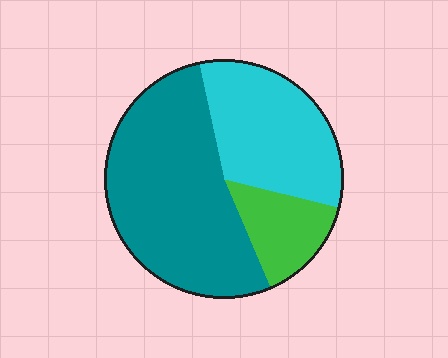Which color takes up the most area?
Teal, at roughly 55%.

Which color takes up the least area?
Green, at roughly 15%.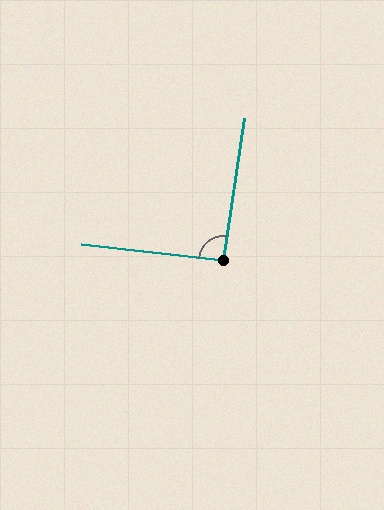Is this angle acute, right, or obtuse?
It is approximately a right angle.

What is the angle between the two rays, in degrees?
Approximately 92 degrees.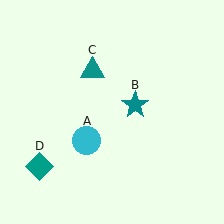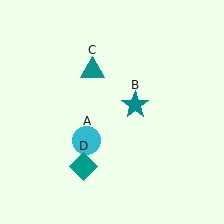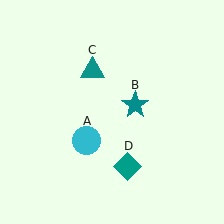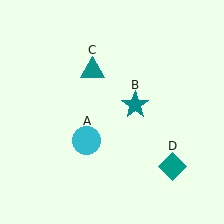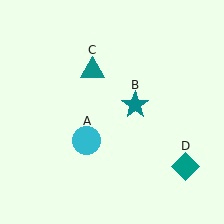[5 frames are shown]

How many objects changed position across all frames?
1 object changed position: teal diamond (object D).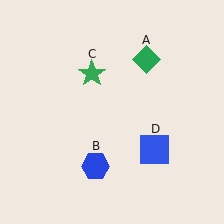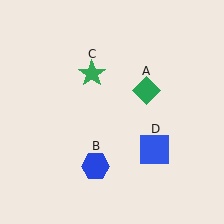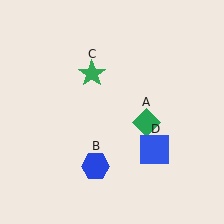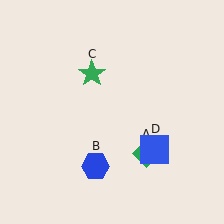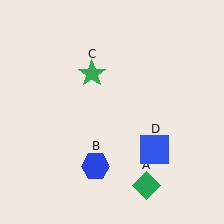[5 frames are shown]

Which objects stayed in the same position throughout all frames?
Blue hexagon (object B) and green star (object C) and blue square (object D) remained stationary.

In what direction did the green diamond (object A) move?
The green diamond (object A) moved down.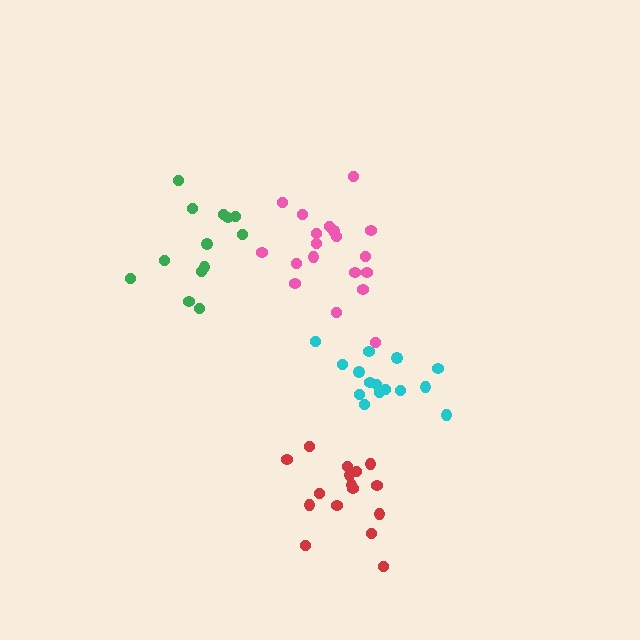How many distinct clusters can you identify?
There are 4 distinct clusters.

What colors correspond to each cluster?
The clusters are colored: pink, red, cyan, green.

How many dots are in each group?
Group 1: 19 dots, Group 2: 16 dots, Group 3: 15 dots, Group 4: 13 dots (63 total).